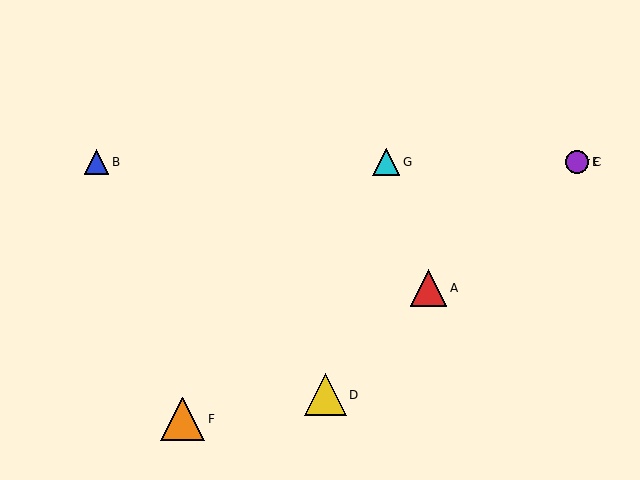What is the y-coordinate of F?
Object F is at y≈419.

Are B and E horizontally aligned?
Yes, both are at y≈162.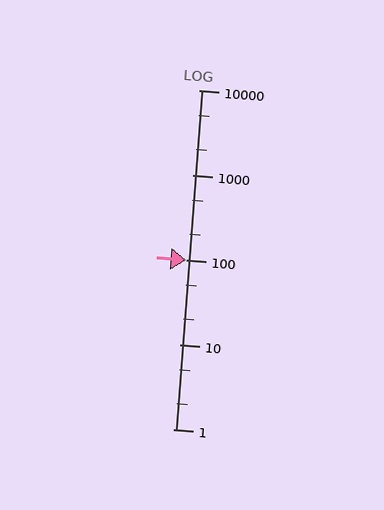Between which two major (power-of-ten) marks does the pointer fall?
The pointer is between 100 and 1000.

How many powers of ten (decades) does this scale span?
The scale spans 4 decades, from 1 to 10000.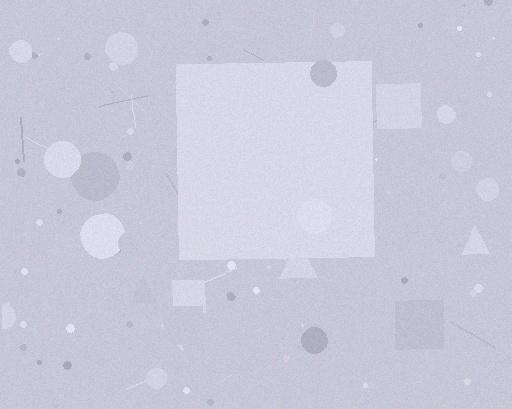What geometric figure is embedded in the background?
A square is embedded in the background.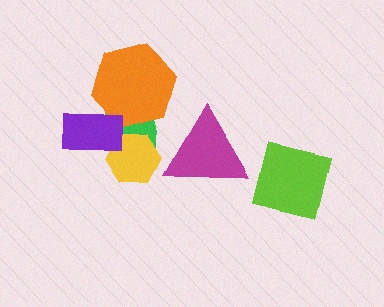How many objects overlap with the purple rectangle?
3 objects overlap with the purple rectangle.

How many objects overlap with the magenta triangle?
0 objects overlap with the magenta triangle.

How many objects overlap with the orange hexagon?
2 objects overlap with the orange hexagon.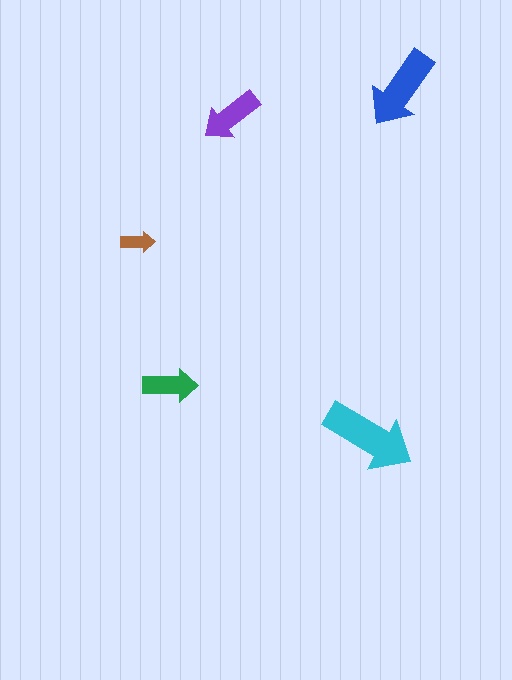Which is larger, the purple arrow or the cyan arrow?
The cyan one.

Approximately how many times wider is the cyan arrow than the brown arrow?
About 2.5 times wider.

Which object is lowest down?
The cyan arrow is bottommost.